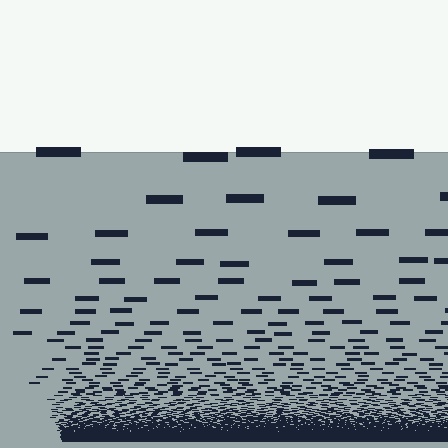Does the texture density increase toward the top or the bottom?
Density increases toward the bottom.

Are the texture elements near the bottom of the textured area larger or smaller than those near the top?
Smaller. The gradient is inverted — elements near the bottom are smaller and denser.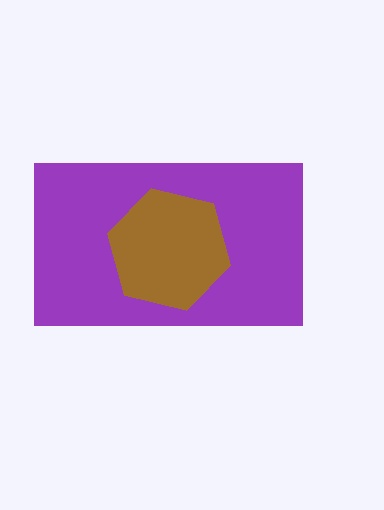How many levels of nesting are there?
2.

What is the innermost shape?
The brown hexagon.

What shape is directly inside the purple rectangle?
The brown hexagon.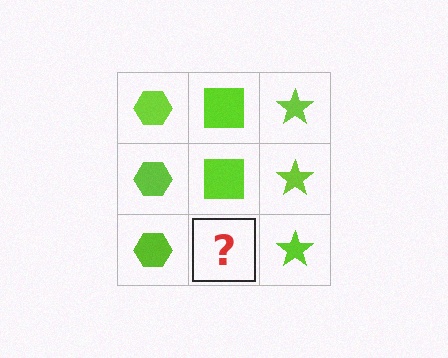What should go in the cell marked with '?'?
The missing cell should contain a lime square.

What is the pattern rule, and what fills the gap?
The rule is that each column has a consistent shape. The gap should be filled with a lime square.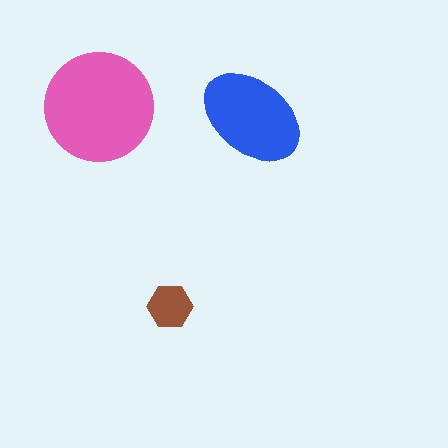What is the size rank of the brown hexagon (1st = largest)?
3rd.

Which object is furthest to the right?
The blue ellipse is rightmost.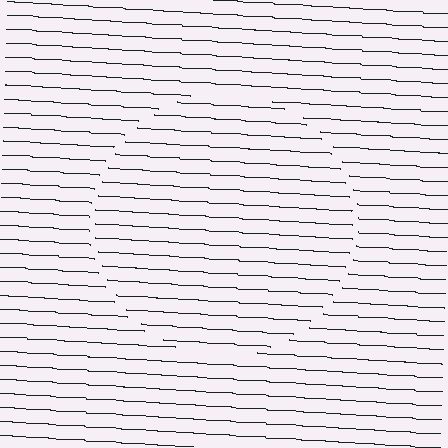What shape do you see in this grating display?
An illusory circle. The interior of the shape contains the same grating, shifted by half a period — the contour is defined by the phase discontinuity where line-ends from the inner and outer gratings abut.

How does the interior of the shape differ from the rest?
The interior of the shape contains the same grating, shifted by half a period — the contour is defined by the phase discontinuity where line-ends from the inner and outer gratings abut.